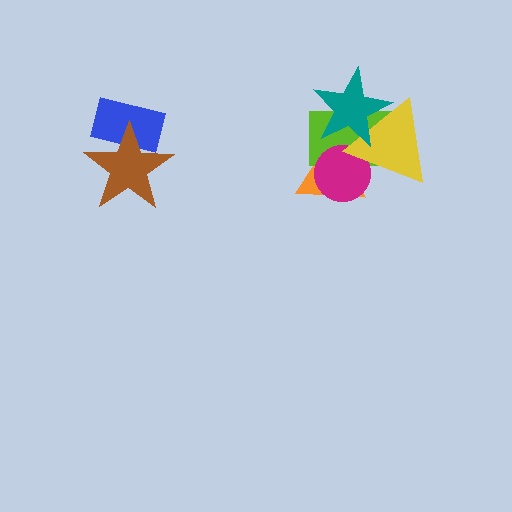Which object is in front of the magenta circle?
The yellow triangle is in front of the magenta circle.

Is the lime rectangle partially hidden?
Yes, it is partially covered by another shape.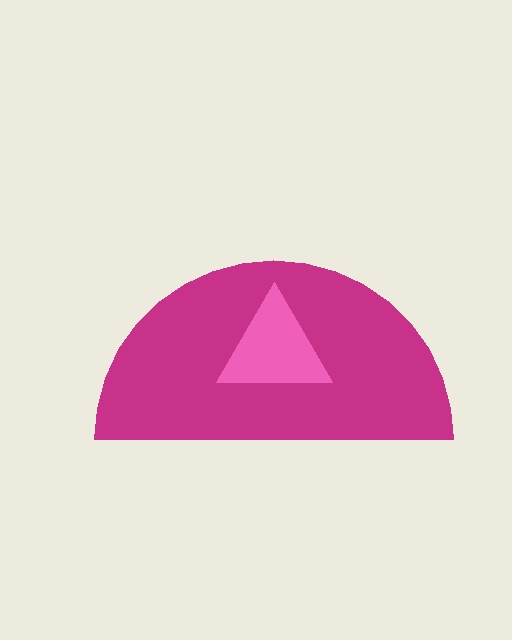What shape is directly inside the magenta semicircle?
The pink triangle.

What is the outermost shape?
The magenta semicircle.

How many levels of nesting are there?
2.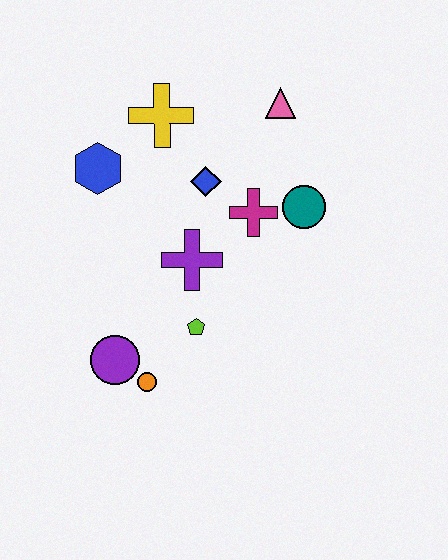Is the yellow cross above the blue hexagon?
Yes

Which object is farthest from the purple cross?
The pink triangle is farthest from the purple cross.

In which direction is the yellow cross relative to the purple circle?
The yellow cross is above the purple circle.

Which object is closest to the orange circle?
The purple circle is closest to the orange circle.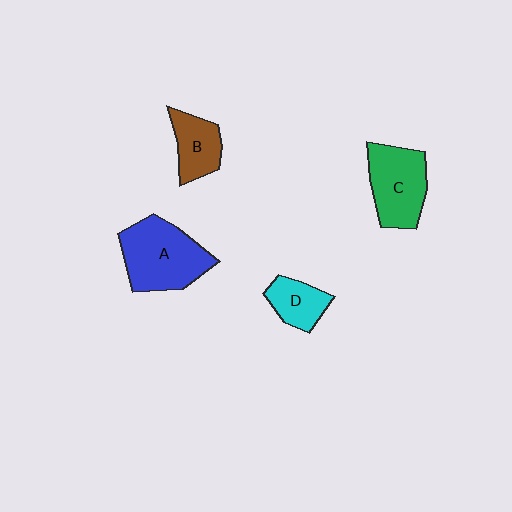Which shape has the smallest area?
Shape D (cyan).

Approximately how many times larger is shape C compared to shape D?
Approximately 1.8 times.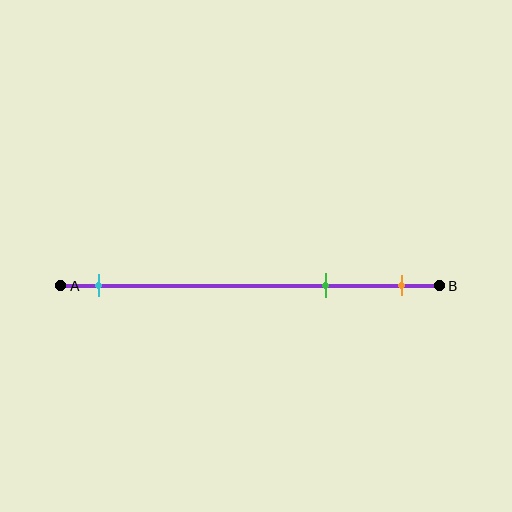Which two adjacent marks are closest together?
The green and orange marks are the closest adjacent pair.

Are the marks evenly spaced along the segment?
No, the marks are not evenly spaced.